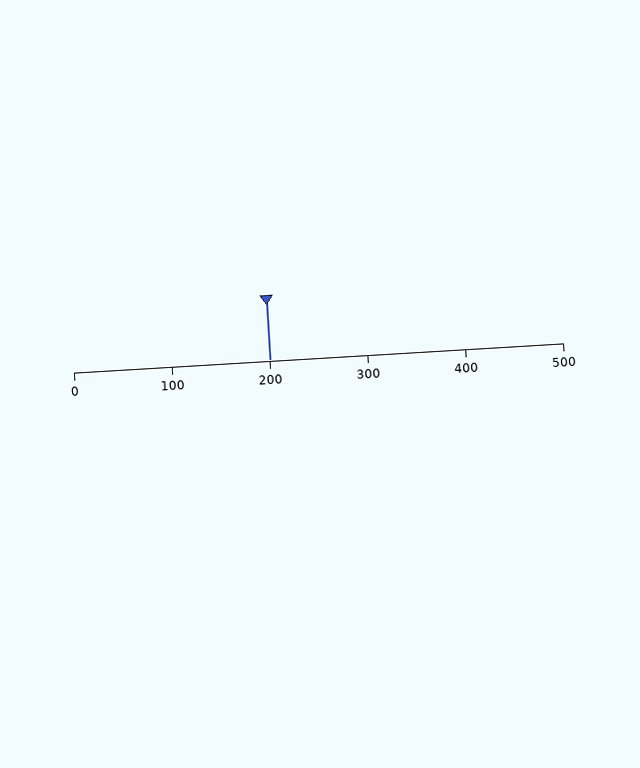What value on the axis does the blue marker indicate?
The marker indicates approximately 200.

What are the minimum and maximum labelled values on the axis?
The axis runs from 0 to 500.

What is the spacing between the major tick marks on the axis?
The major ticks are spaced 100 apart.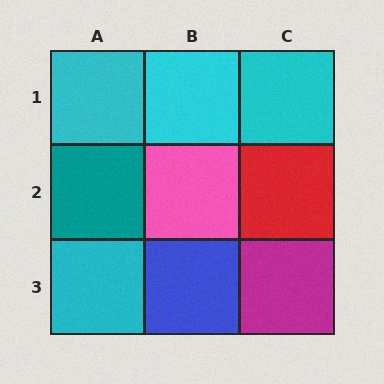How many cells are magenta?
1 cell is magenta.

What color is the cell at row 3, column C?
Magenta.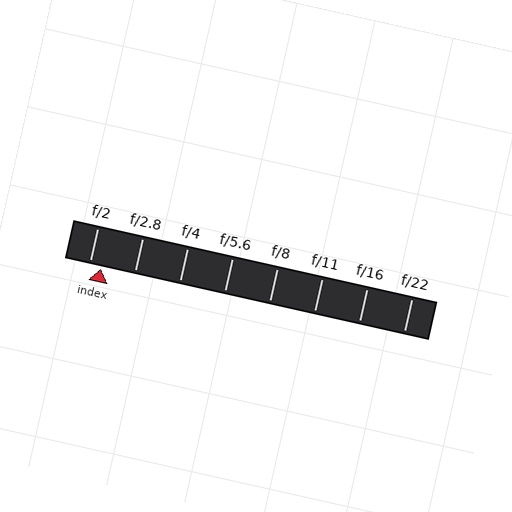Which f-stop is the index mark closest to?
The index mark is closest to f/2.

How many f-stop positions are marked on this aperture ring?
There are 8 f-stop positions marked.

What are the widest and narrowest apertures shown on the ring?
The widest aperture shown is f/2 and the narrowest is f/22.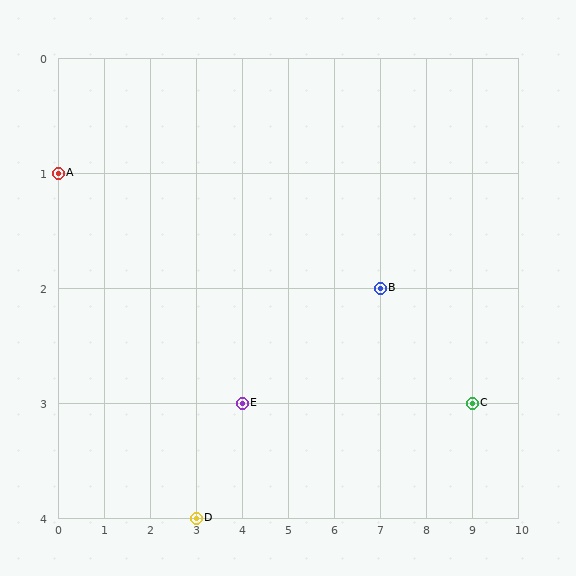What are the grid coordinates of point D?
Point D is at grid coordinates (3, 4).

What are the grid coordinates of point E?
Point E is at grid coordinates (4, 3).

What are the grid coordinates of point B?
Point B is at grid coordinates (7, 2).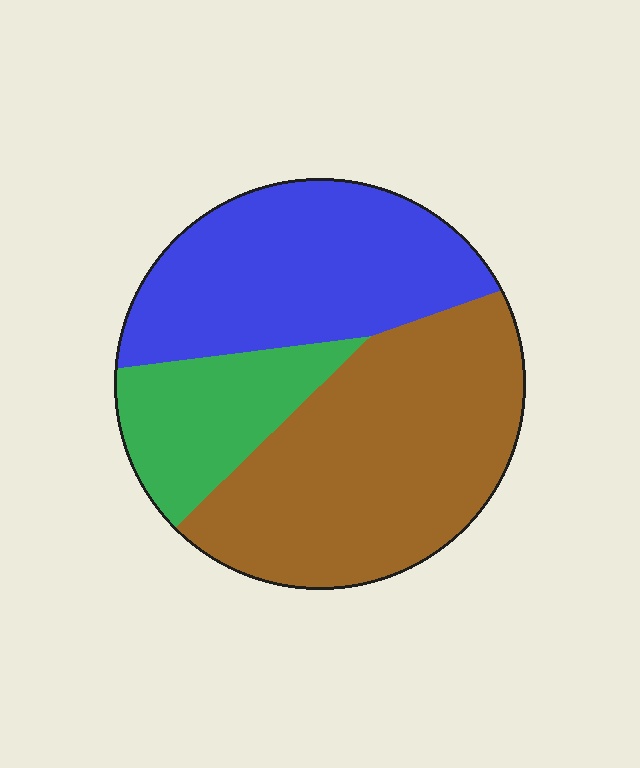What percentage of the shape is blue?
Blue covers roughly 35% of the shape.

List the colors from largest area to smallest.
From largest to smallest: brown, blue, green.